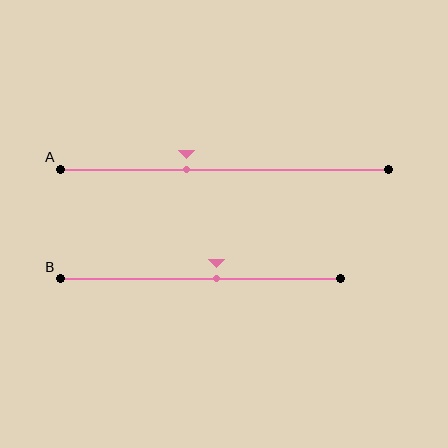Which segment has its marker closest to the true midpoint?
Segment B has its marker closest to the true midpoint.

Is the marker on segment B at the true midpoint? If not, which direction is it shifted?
No, the marker on segment B is shifted to the right by about 6% of the segment length.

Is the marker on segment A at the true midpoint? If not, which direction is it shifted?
No, the marker on segment A is shifted to the left by about 11% of the segment length.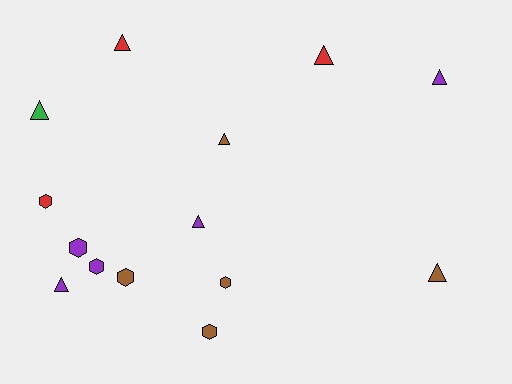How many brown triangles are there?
There are 2 brown triangles.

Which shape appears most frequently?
Triangle, with 8 objects.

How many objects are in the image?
There are 14 objects.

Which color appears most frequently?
Purple, with 5 objects.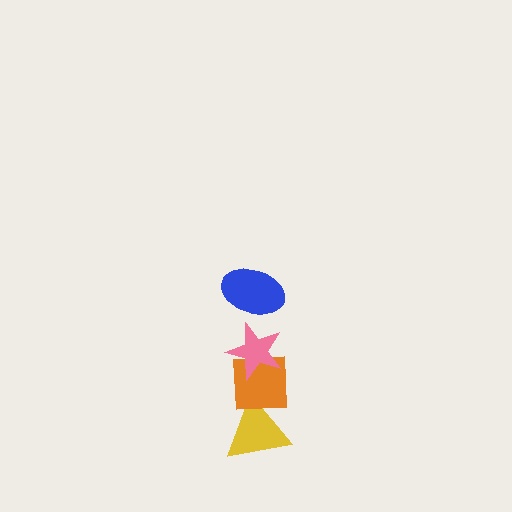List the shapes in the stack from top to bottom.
From top to bottom: the blue ellipse, the pink star, the orange square, the yellow triangle.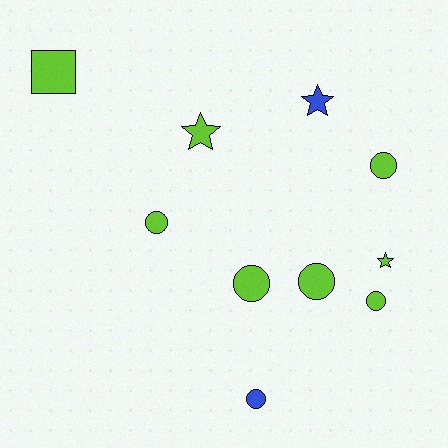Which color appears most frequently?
Lime, with 8 objects.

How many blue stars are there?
There is 1 blue star.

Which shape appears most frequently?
Circle, with 6 objects.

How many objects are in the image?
There are 10 objects.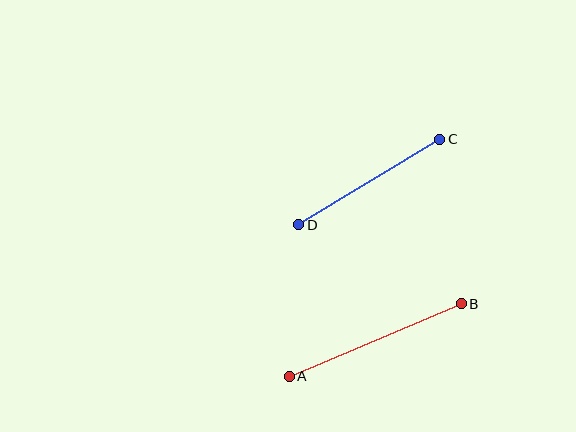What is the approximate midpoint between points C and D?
The midpoint is at approximately (369, 182) pixels.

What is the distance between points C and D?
The distance is approximately 165 pixels.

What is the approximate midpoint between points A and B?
The midpoint is at approximately (375, 340) pixels.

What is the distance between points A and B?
The distance is approximately 187 pixels.